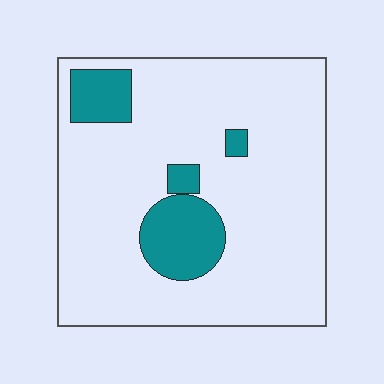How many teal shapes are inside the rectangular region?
4.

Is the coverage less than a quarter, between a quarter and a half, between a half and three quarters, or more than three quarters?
Less than a quarter.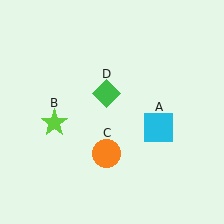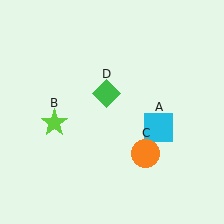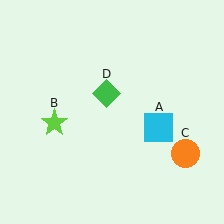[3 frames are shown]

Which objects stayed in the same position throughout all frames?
Cyan square (object A) and lime star (object B) and green diamond (object D) remained stationary.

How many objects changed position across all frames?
1 object changed position: orange circle (object C).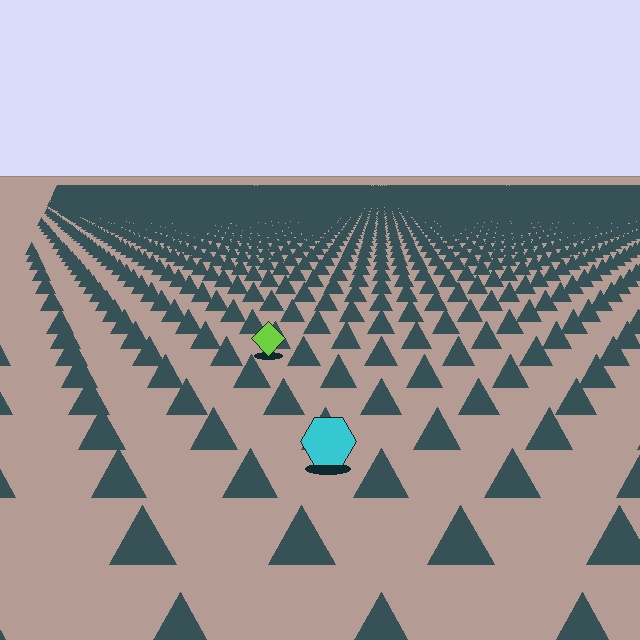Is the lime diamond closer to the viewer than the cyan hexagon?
No. The cyan hexagon is closer — you can tell from the texture gradient: the ground texture is coarser near it.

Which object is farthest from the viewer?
The lime diamond is farthest from the viewer. It appears smaller and the ground texture around it is denser.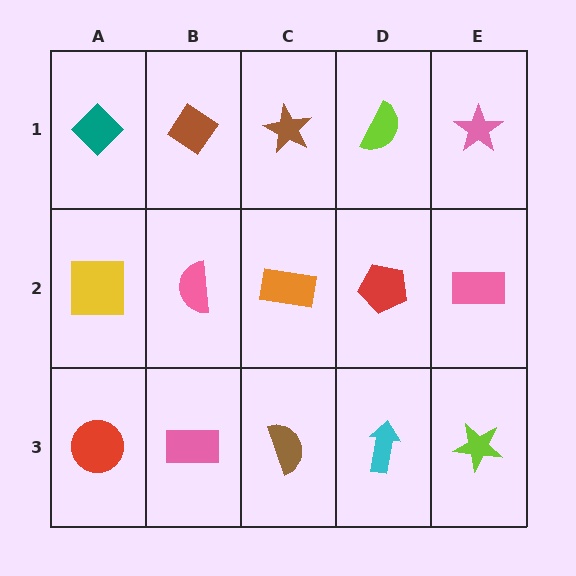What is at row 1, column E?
A pink star.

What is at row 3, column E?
A lime star.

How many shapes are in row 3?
5 shapes.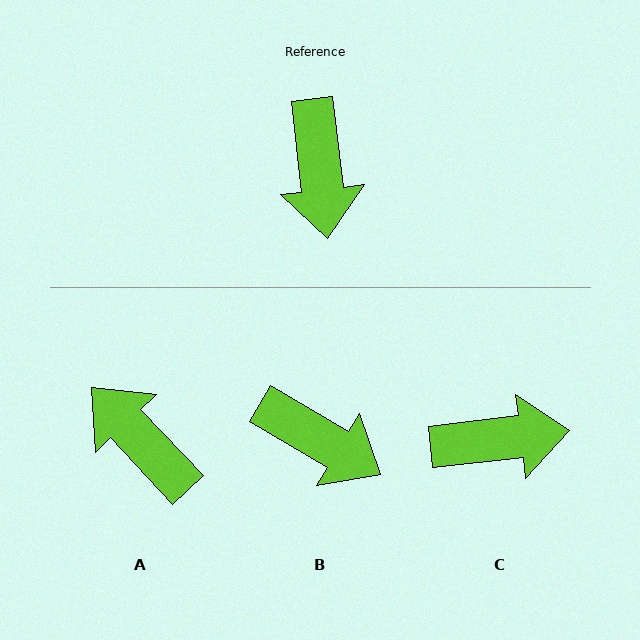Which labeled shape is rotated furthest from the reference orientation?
A, about 143 degrees away.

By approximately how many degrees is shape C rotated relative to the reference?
Approximately 90 degrees counter-clockwise.